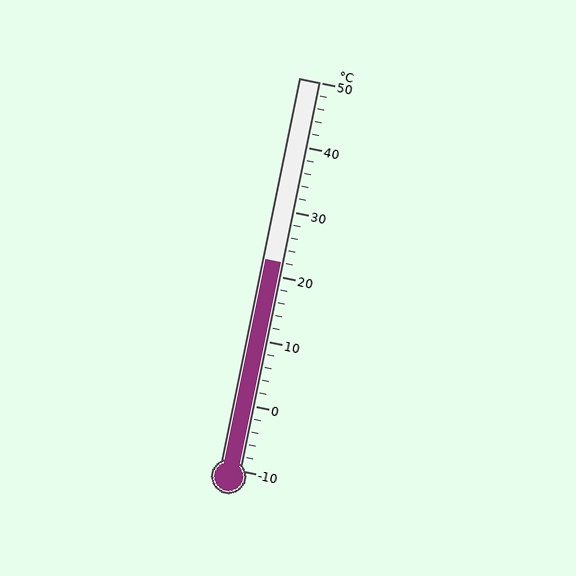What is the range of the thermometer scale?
The thermometer scale ranges from -10°C to 50°C.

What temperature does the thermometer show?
The thermometer shows approximately 22°C.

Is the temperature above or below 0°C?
The temperature is above 0°C.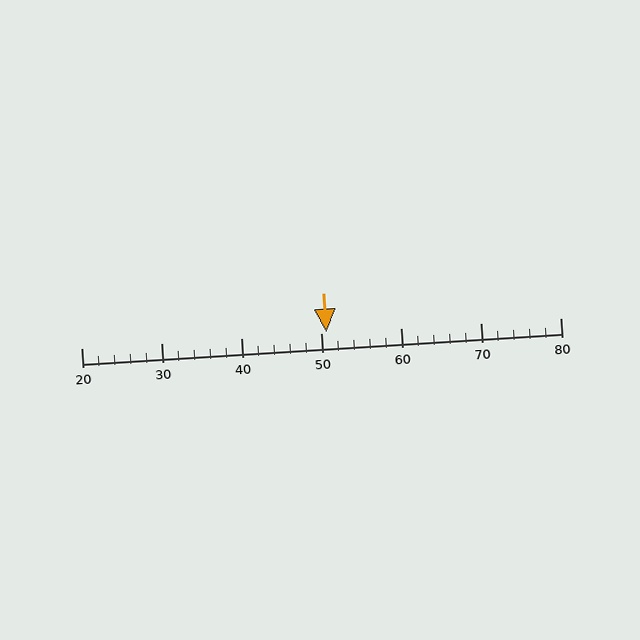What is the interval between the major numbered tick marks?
The major tick marks are spaced 10 units apart.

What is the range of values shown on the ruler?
The ruler shows values from 20 to 80.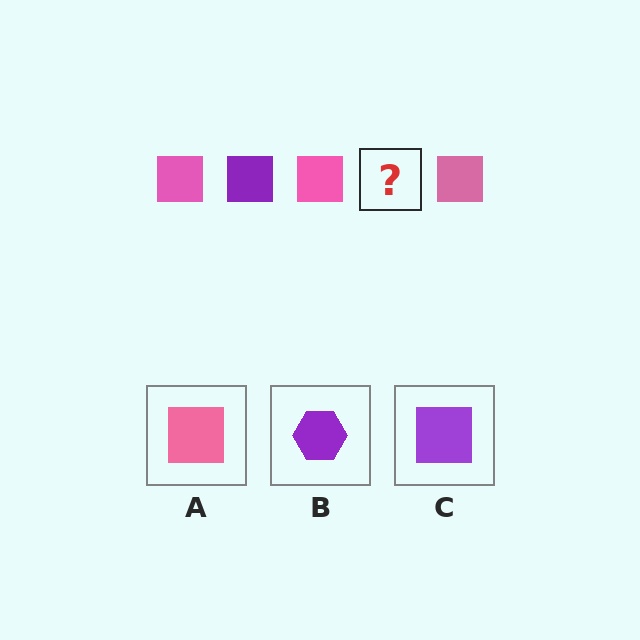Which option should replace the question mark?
Option C.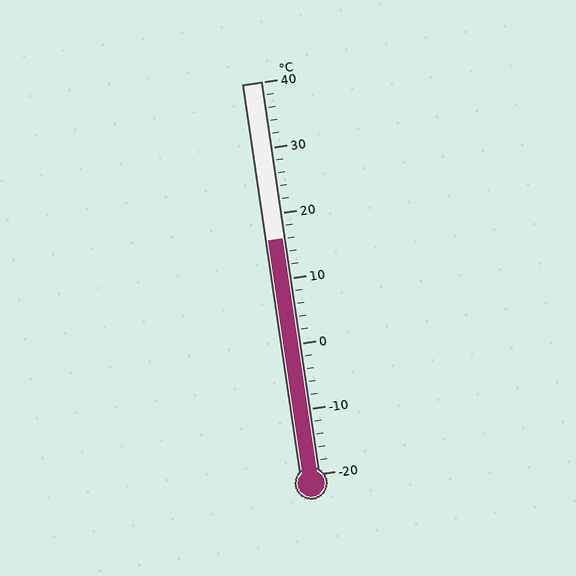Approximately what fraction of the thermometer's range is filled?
The thermometer is filled to approximately 60% of its range.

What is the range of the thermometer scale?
The thermometer scale ranges from -20°C to 40°C.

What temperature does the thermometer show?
The thermometer shows approximately 16°C.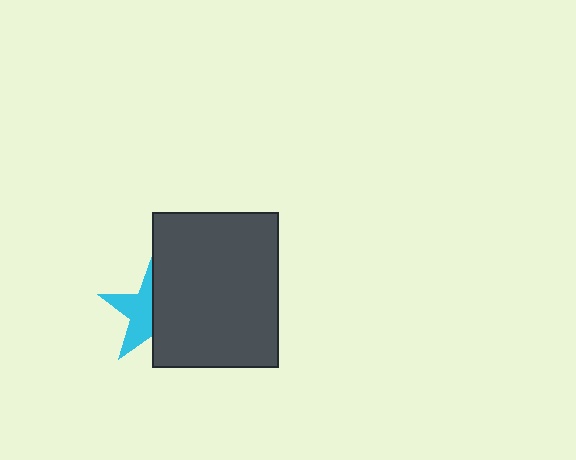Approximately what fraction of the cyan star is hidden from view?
Roughly 51% of the cyan star is hidden behind the dark gray rectangle.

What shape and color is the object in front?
The object in front is a dark gray rectangle.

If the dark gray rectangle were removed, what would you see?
You would see the complete cyan star.